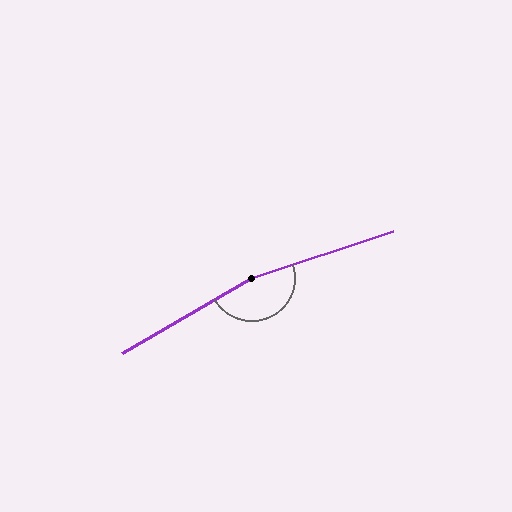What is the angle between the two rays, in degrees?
Approximately 169 degrees.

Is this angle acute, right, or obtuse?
It is obtuse.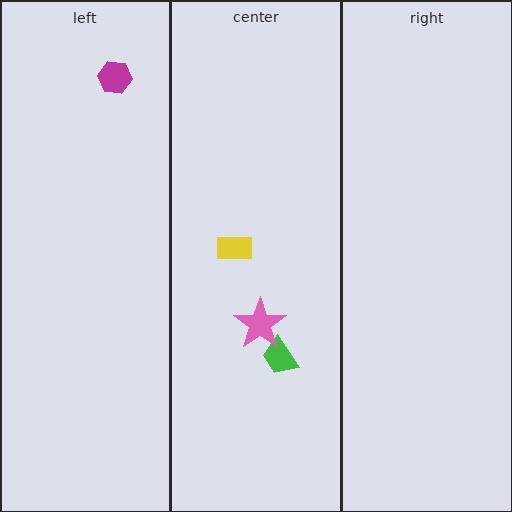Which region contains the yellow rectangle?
The center region.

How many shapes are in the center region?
3.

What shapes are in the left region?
The magenta hexagon.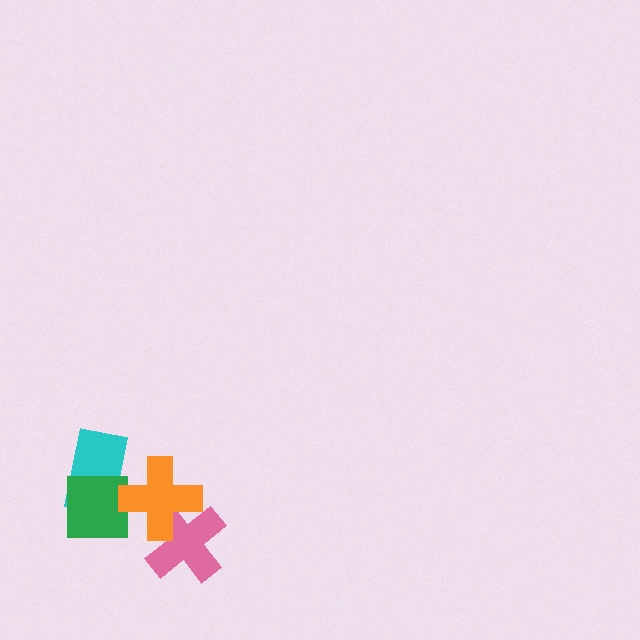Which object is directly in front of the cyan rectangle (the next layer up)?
The green square is directly in front of the cyan rectangle.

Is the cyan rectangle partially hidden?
Yes, it is partially covered by another shape.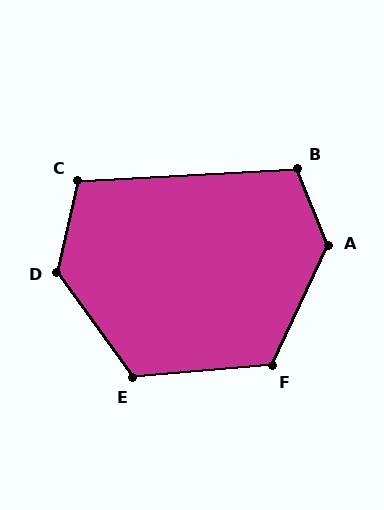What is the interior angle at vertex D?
Approximately 132 degrees (obtuse).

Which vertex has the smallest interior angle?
C, at approximately 106 degrees.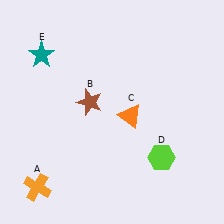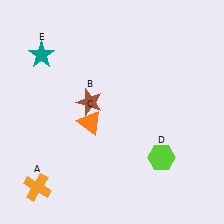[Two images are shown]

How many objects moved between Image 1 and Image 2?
1 object moved between the two images.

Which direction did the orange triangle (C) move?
The orange triangle (C) moved left.